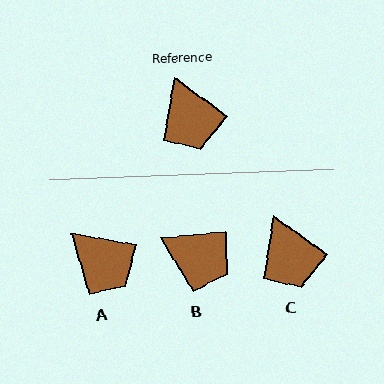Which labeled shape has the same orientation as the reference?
C.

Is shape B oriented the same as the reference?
No, it is off by about 41 degrees.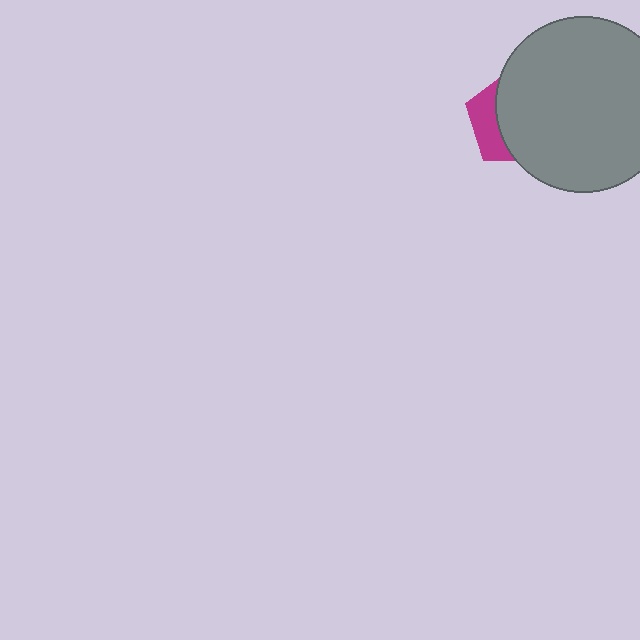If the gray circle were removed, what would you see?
You would see the complete magenta pentagon.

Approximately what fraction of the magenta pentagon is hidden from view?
Roughly 69% of the magenta pentagon is hidden behind the gray circle.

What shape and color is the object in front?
The object in front is a gray circle.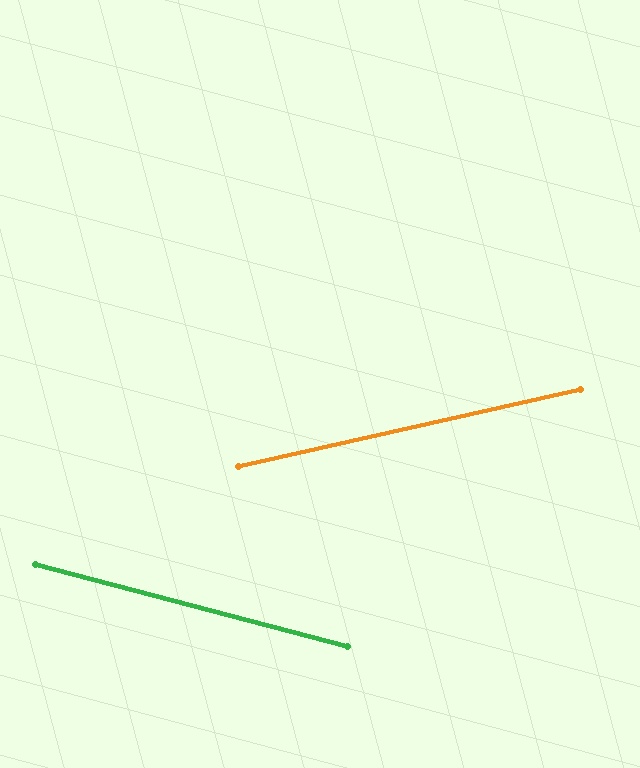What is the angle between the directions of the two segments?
Approximately 27 degrees.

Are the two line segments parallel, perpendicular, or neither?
Neither parallel nor perpendicular — they differ by about 27°.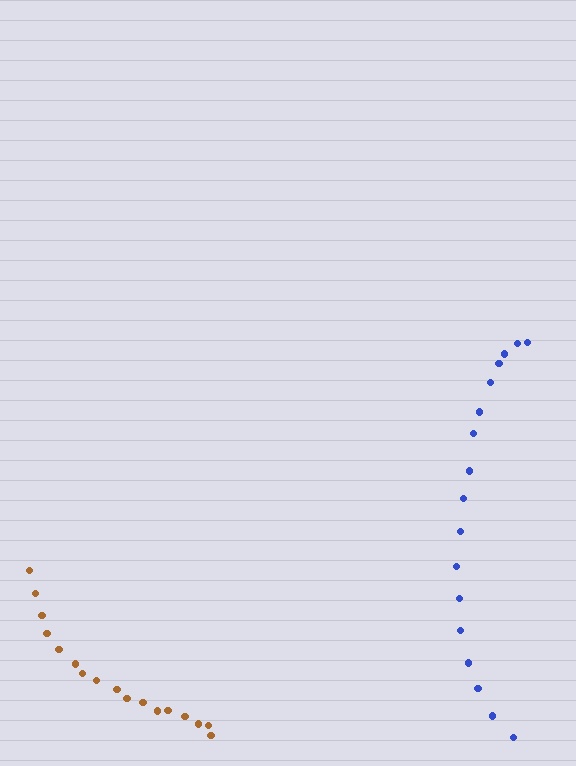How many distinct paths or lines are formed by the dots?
There are 2 distinct paths.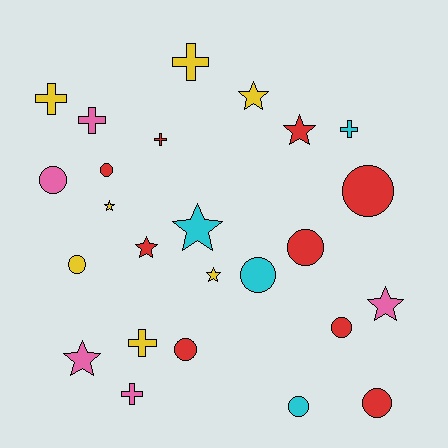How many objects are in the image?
There are 25 objects.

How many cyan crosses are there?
There is 1 cyan cross.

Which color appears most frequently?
Red, with 9 objects.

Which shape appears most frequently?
Circle, with 10 objects.